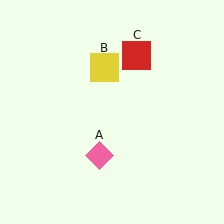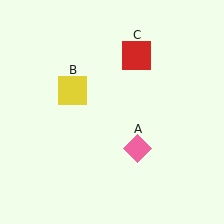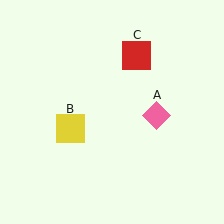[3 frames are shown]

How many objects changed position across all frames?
2 objects changed position: pink diamond (object A), yellow square (object B).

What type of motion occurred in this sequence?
The pink diamond (object A), yellow square (object B) rotated counterclockwise around the center of the scene.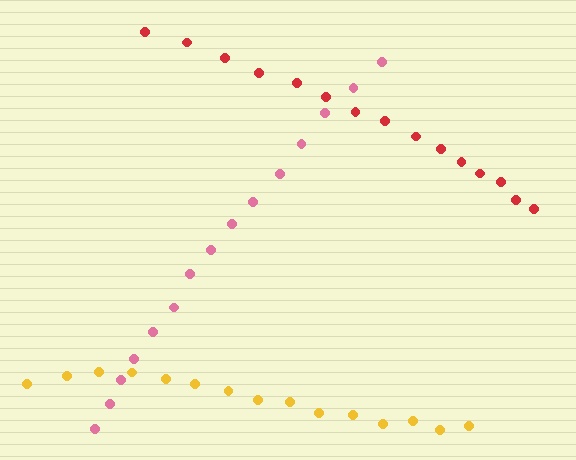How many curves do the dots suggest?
There are 3 distinct paths.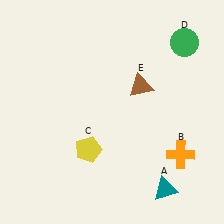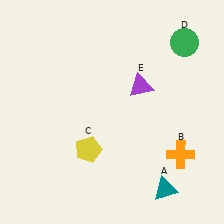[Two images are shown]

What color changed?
The triangle (E) changed from brown in Image 1 to purple in Image 2.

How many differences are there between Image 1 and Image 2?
There is 1 difference between the two images.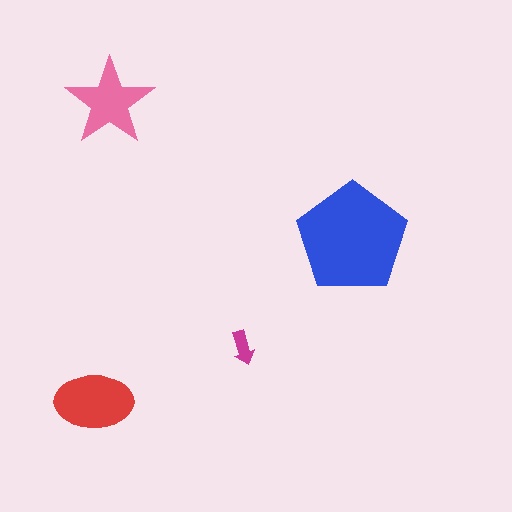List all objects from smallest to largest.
The magenta arrow, the pink star, the red ellipse, the blue pentagon.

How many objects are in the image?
There are 4 objects in the image.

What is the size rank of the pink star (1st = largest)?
3rd.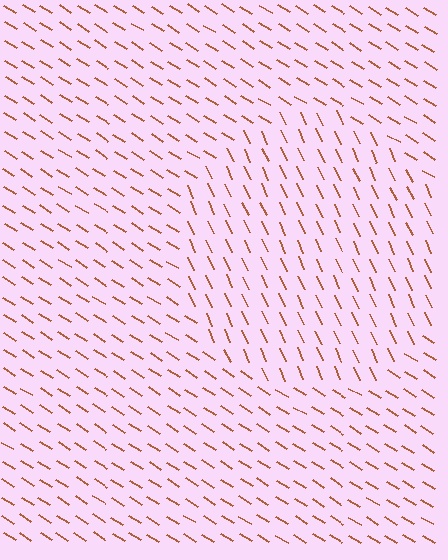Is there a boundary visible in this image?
Yes, there is a texture boundary formed by a change in line orientation.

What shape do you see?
I see a circle.